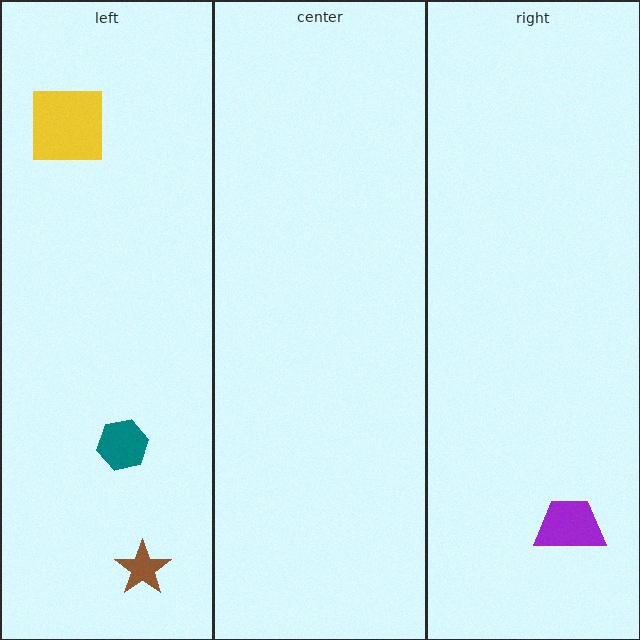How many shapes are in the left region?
3.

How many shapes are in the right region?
1.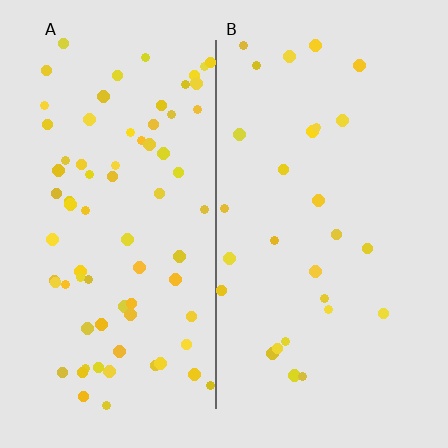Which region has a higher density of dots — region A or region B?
A (the left).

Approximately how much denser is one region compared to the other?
Approximately 2.7× — region A over region B.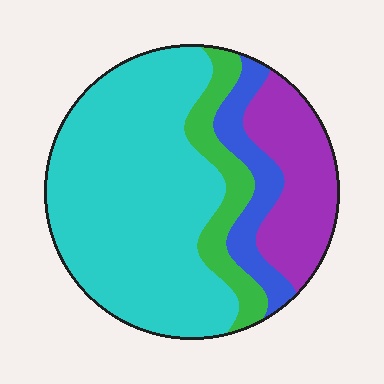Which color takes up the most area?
Cyan, at roughly 60%.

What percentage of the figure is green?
Green covers 12% of the figure.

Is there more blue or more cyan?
Cyan.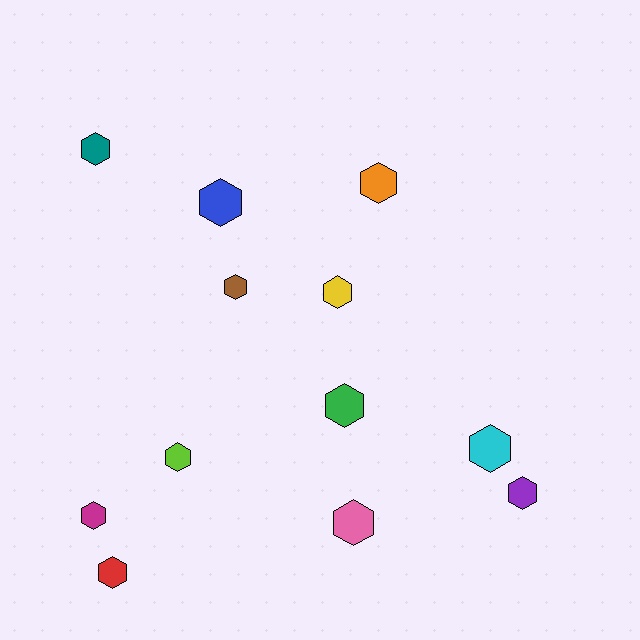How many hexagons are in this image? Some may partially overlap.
There are 12 hexagons.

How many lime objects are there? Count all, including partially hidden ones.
There is 1 lime object.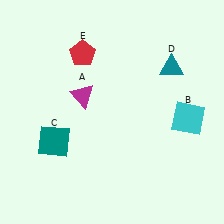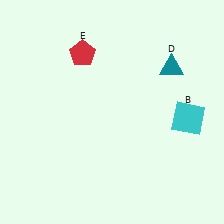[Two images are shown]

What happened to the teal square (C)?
The teal square (C) was removed in Image 2. It was in the bottom-left area of Image 1.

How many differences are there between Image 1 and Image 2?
There are 2 differences between the two images.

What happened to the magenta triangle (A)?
The magenta triangle (A) was removed in Image 2. It was in the top-left area of Image 1.